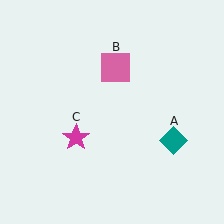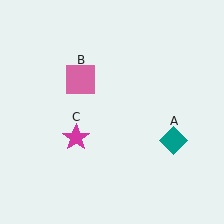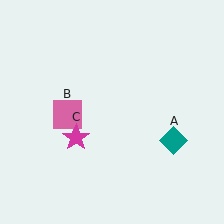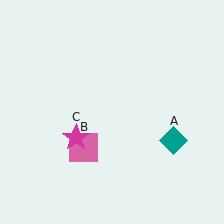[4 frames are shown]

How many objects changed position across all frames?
1 object changed position: pink square (object B).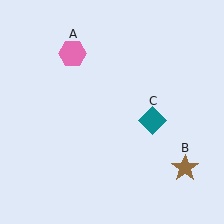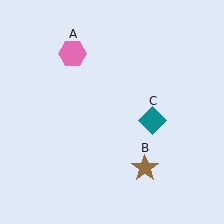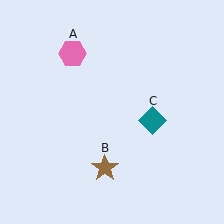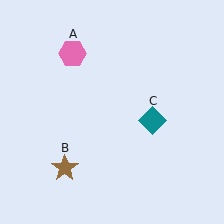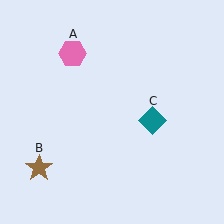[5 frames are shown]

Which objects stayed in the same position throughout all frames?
Pink hexagon (object A) and teal diamond (object C) remained stationary.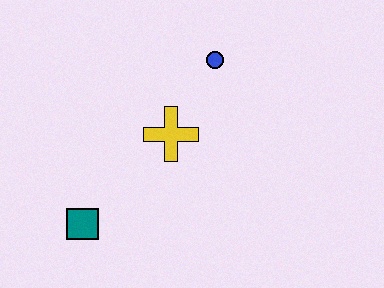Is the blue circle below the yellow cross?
No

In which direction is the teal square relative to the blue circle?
The teal square is below the blue circle.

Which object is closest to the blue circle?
The yellow cross is closest to the blue circle.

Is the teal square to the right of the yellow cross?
No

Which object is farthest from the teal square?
The blue circle is farthest from the teal square.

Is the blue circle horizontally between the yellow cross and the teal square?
No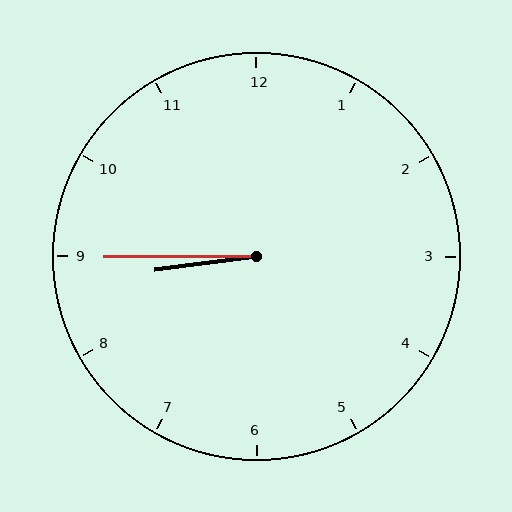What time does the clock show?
8:45.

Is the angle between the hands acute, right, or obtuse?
It is acute.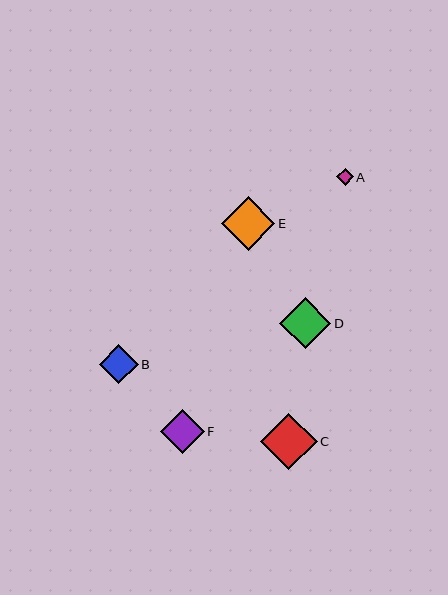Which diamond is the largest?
Diamond C is the largest with a size of approximately 57 pixels.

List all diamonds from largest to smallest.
From largest to smallest: C, E, D, F, B, A.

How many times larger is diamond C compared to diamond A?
Diamond C is approximately 3.4 times the size of diamond A.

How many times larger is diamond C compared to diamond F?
Diamond C is approximately 1.3 times the size of diamond F.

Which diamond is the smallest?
Diamond A is the smallest with a size of approximately 17 pixels.